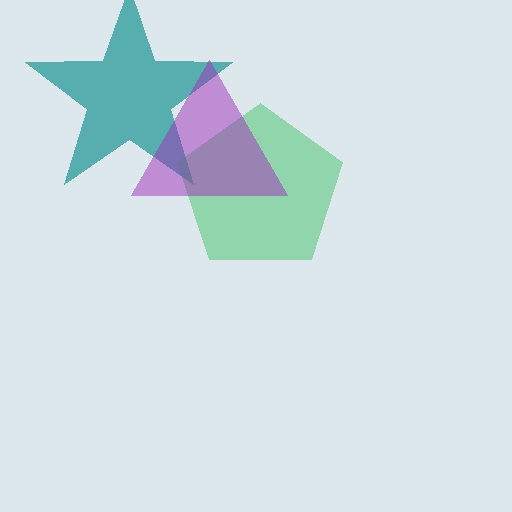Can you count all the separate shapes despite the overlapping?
Yes, there are 3 separate shapes.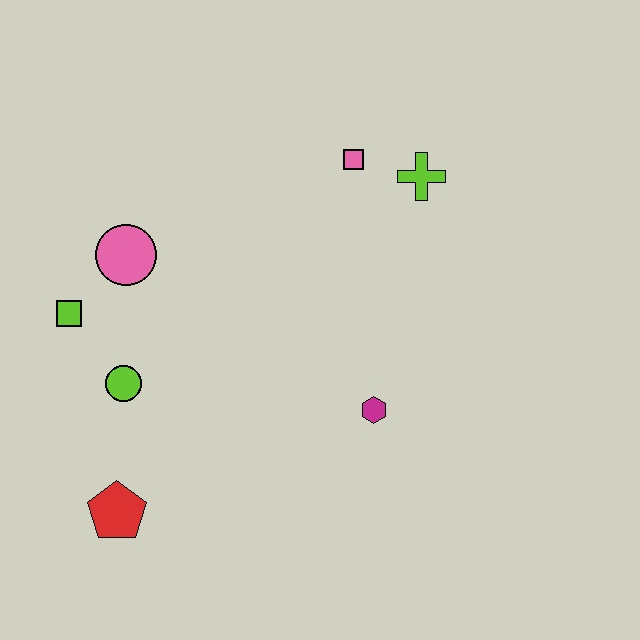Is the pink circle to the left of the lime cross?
Yes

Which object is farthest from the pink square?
The red pentagon is farthest from the pink square.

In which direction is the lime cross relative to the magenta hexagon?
The lime cross is above the magenta hexagon.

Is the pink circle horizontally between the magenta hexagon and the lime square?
Yes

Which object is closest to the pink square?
The lime cross is closest to the pink square.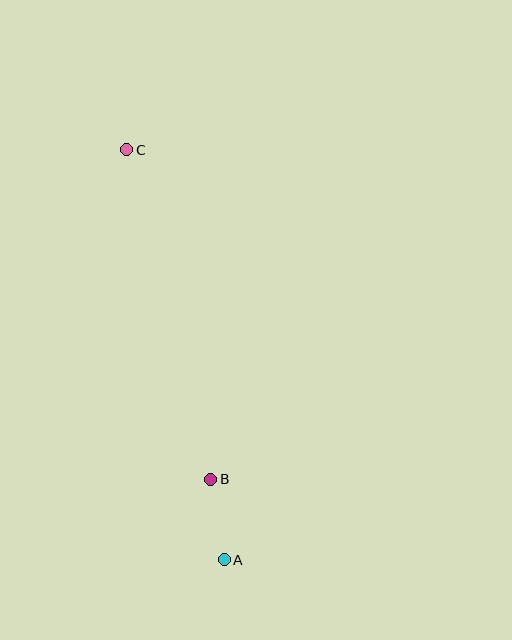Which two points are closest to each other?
Points A and B are closest to each other.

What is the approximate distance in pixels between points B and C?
The distance between B and C is approximately 340 pixels.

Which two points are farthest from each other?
Points A and C are farthest from each other.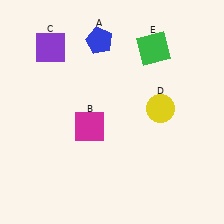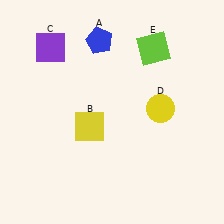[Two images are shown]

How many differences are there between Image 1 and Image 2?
There are 2 differences between the two images.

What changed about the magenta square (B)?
In Image 1, B is magenta. In Image 2, it changed to yellow.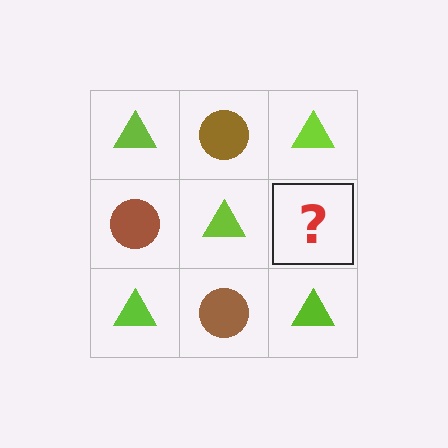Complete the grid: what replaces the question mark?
The question mark should be replaced with a brown circle.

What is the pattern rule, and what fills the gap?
The rule is that it alternates lime triangle and brown circle in a checkerboard pattern. The gap should be filled with a brown circle.